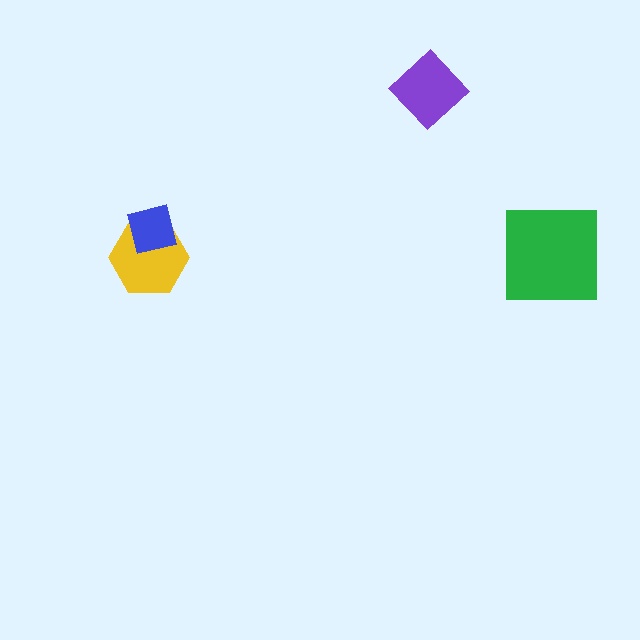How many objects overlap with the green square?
0 objects overlap with the green square.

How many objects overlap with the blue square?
1 object overlaps with the blue square.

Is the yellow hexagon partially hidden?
Yes, it is partially covered by another shape.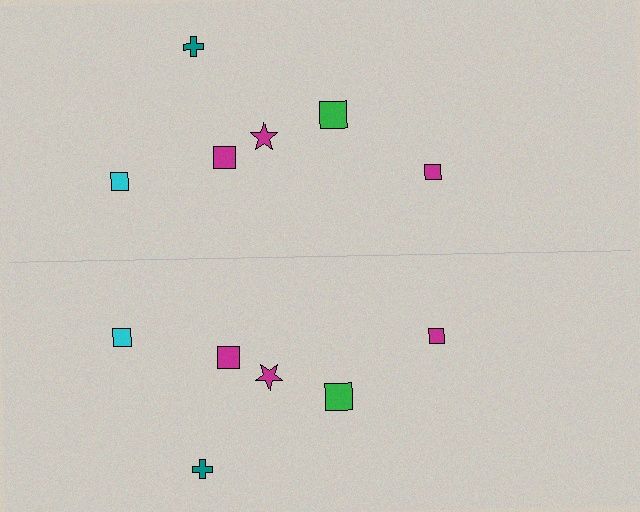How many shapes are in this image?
There are 12 shapes in this image.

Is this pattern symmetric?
Yes, this pattern has bilateral (reflection) symmetry.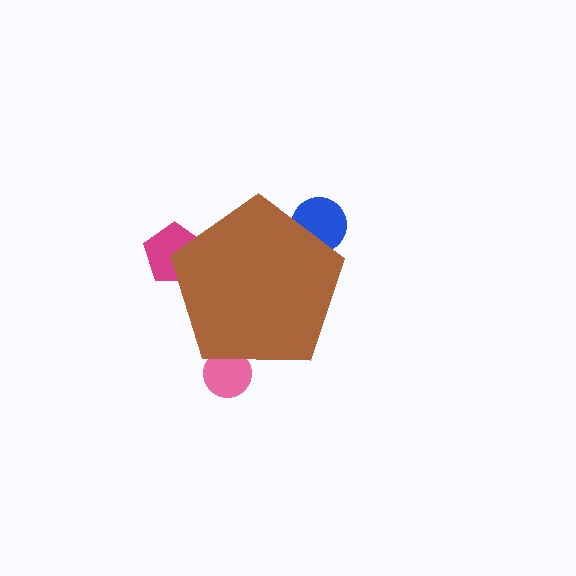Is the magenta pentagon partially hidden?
Yes, the magenta pentagon is partially hidden behind the brown pentagon.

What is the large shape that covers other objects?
A brown pentagon.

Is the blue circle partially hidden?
Yes, the blue circle is partially hidden behind the brown pentagon.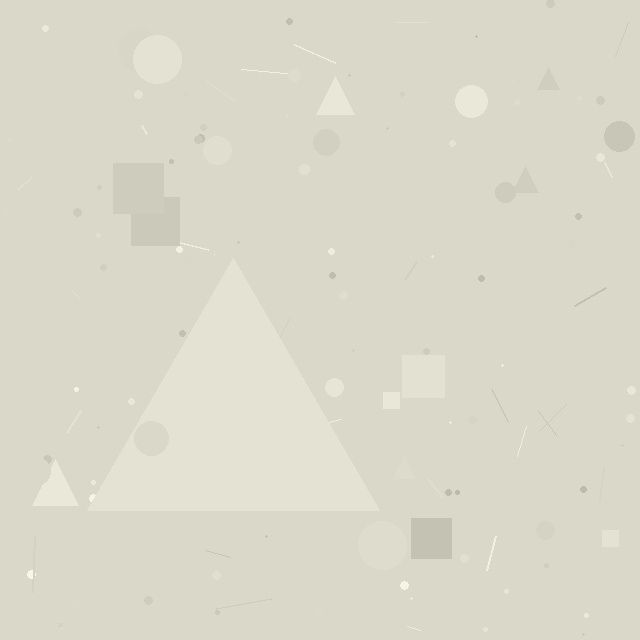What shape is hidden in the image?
A triangle is hidden in the image.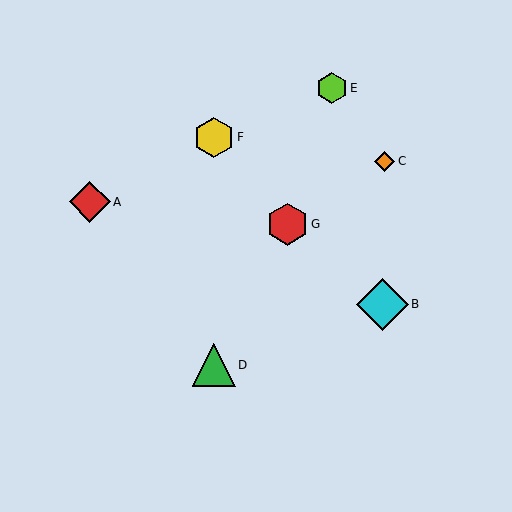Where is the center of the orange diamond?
The center of the orange diamond is at (385, 161).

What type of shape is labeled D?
Shape D is a green triangle.